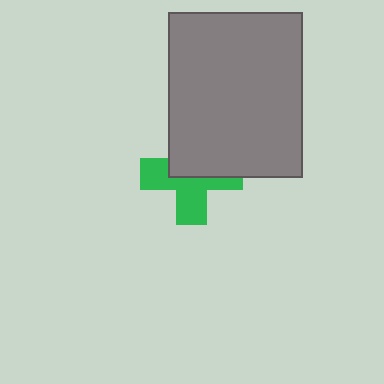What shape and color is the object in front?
The object in front is a gray rectangle.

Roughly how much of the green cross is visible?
About half of it is visible (roughly 53%).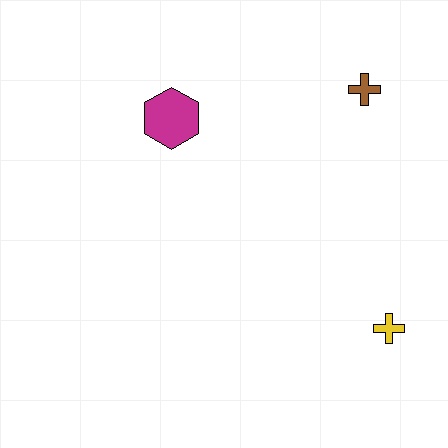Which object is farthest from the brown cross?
The yellow cross is farthest from the brown cross.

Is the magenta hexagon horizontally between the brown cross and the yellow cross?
No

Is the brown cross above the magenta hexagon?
Yes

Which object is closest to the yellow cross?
The brown cross is closest to the yellow cross.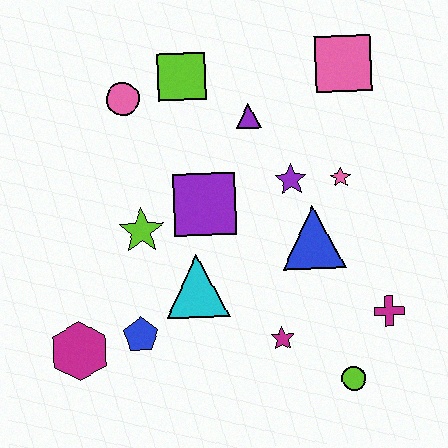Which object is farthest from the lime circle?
The pink circle is farthest from the lime circle.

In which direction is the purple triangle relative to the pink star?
The purple triangle is to the left of the pink star.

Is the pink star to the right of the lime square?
Yes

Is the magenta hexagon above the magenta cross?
No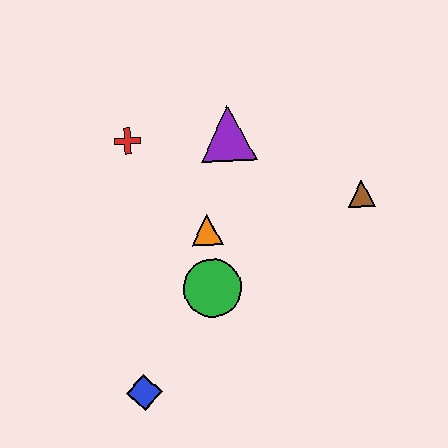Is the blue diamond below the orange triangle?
Yes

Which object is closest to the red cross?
The purple triangle is closest to the red cross.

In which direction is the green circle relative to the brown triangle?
The green circle is to the left of the brown triangle.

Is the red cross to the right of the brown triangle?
No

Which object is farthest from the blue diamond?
The brown triangle is farthest from the blue diamond.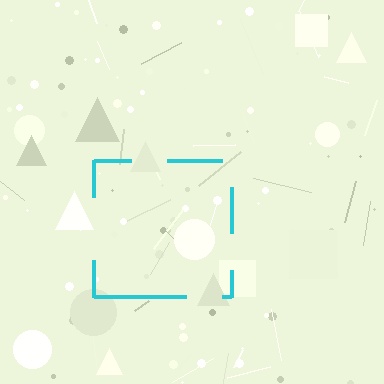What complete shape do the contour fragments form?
The contour fragments form a square.